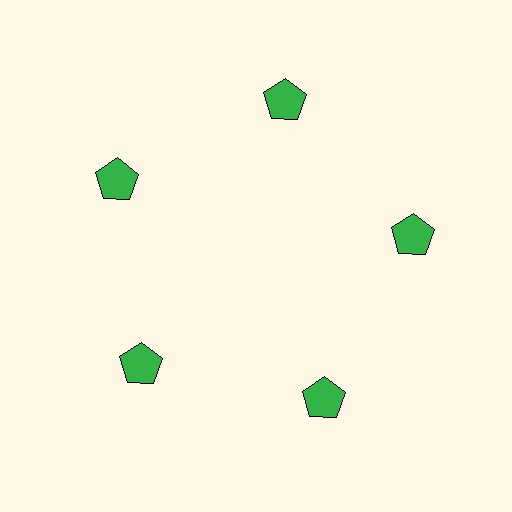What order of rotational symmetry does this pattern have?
This pattern has 5-fold rotational symmetry.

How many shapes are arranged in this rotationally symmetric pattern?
There are 5 shapes, arranged in 5 groups of 1.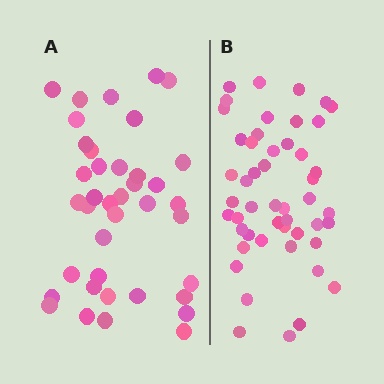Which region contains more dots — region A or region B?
Region B (the right region) has more dots.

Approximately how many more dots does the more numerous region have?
Region B has roughly 10 or so more dots than region A.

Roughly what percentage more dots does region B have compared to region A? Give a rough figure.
About 25% more.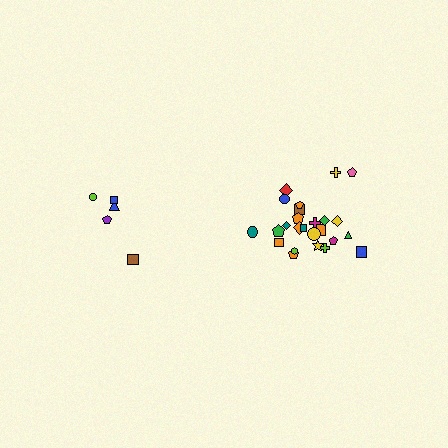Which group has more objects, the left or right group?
The right group.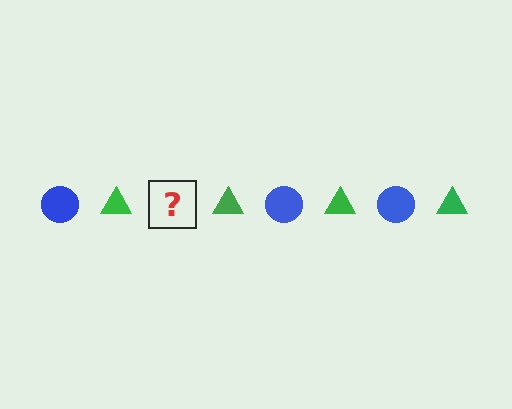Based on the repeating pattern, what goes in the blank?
The blank should be a blue circle.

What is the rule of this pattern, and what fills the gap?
The rule is that the pattern alternates between blue circle and green triangle. The gap should be filled with a blue circle.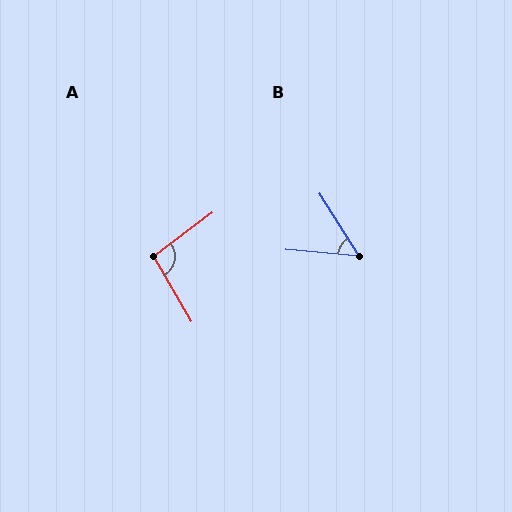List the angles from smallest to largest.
B (52°), A (96°).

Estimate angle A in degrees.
Approximately 96 degrees.